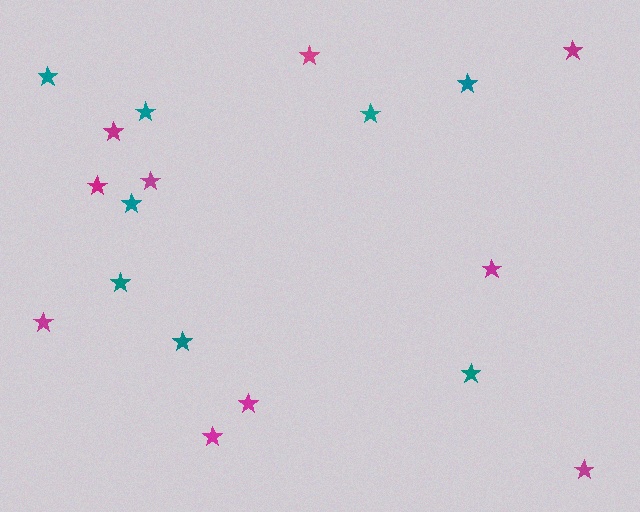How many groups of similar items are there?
There are 2 groups: one group of magenta stars (10) and one group of teal stars (8).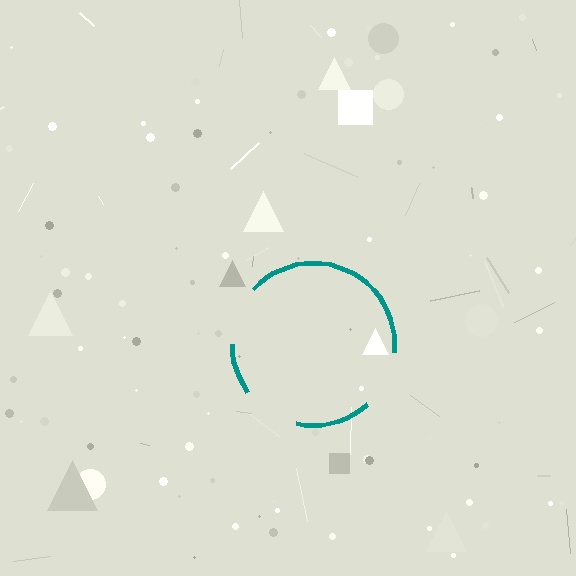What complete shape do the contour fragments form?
The contour fragments form a circle.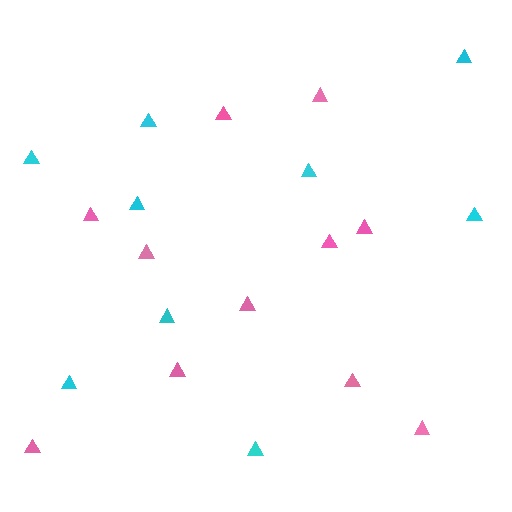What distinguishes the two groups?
There are 2 groups: one group of cyan triangles (9) and one group of pink triangles (11).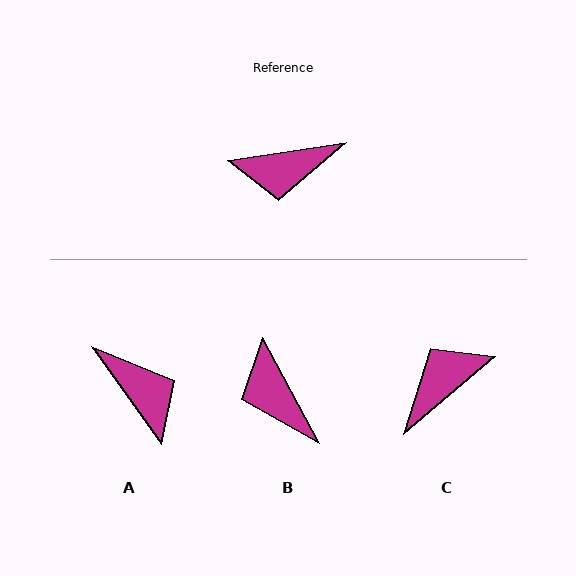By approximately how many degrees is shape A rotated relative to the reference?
Approximately 117 degrees counter-clockwise.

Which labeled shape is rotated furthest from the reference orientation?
C, about 148 degrees away.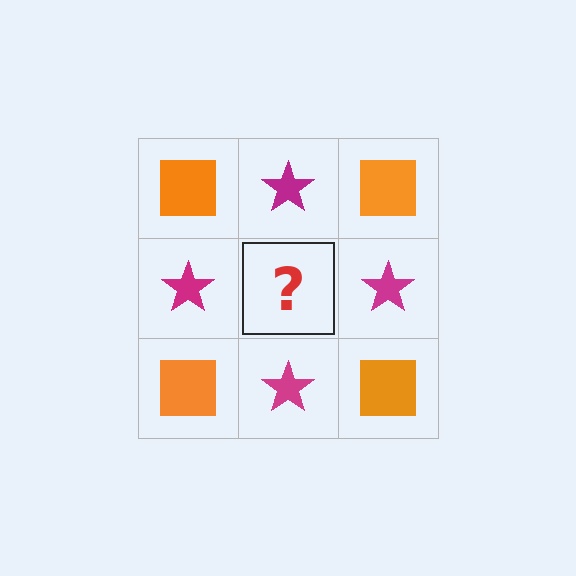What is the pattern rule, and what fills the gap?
The rule is that it alternates orange square and magenta star in a checkerboard pattern. The gap should be filled with an orange square.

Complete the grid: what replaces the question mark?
The question mark should be replaced with an orange square.